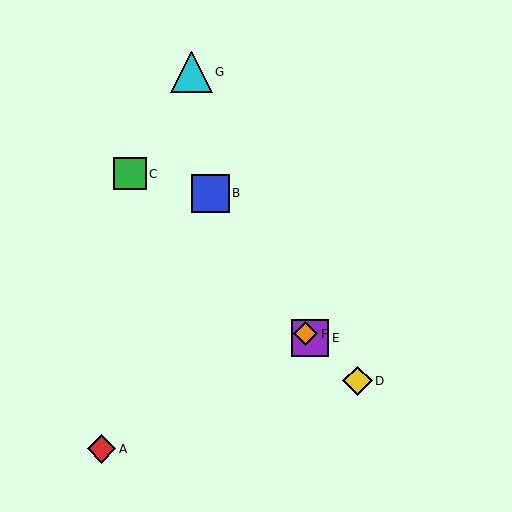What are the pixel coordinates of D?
Object D is at (357, 381).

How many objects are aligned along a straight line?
4 objects (C, D, E, F) are aligned along a straight line.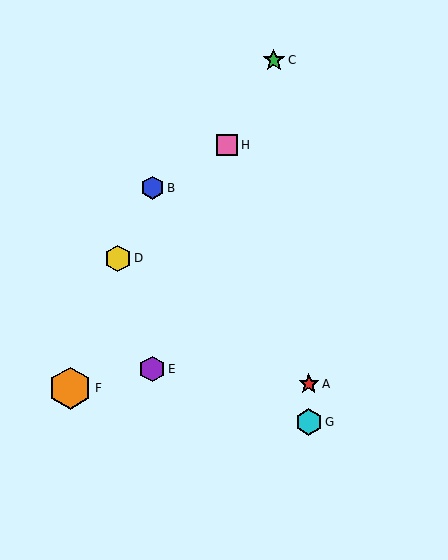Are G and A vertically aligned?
Yes, both are at x≈309.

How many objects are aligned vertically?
2 objects (A, G) are aligned vertically.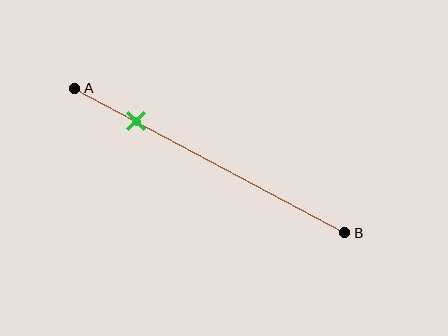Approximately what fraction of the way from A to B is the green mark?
The green mark is approximately 25% of the way from A to B.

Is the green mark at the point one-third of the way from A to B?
No, the mark is at about 25% from A, not at the 33% one-third point.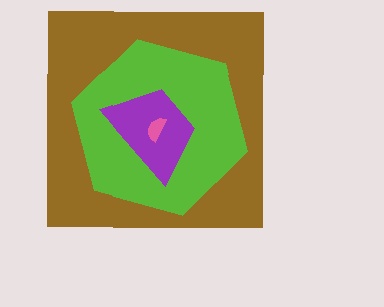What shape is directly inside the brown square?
The lime hexagon.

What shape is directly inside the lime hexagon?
The purple trapezoid.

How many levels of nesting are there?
4.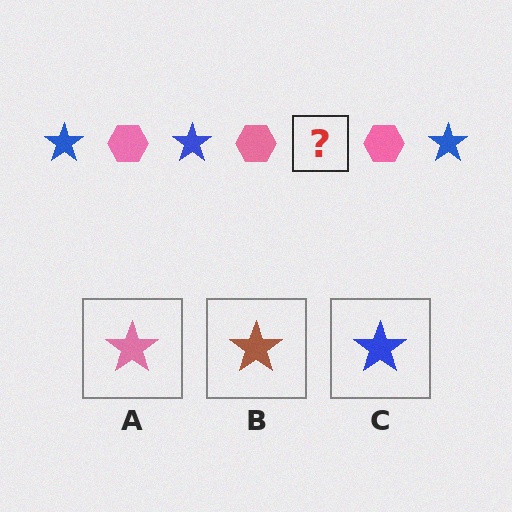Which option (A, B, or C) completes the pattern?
C.